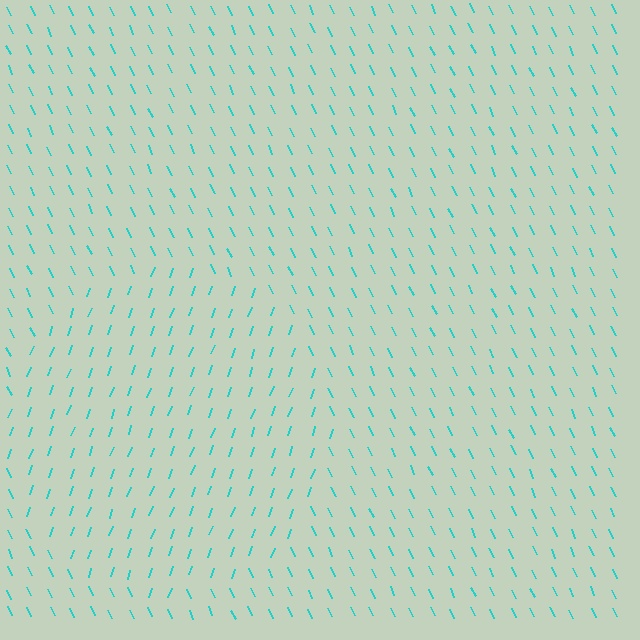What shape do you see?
I see a circle.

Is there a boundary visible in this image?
Yes, there is a texture boundary formed by a change in line orientation.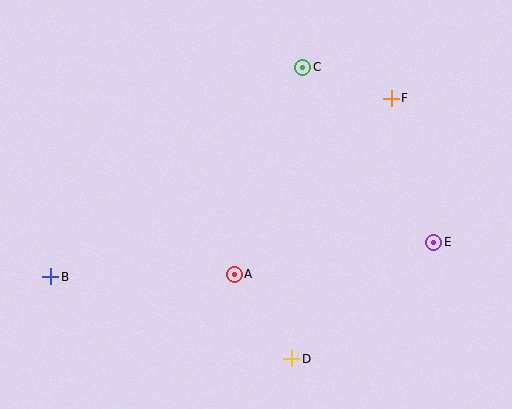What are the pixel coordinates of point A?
Point A is at (234, 274).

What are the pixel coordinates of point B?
Point B is at (51, 277).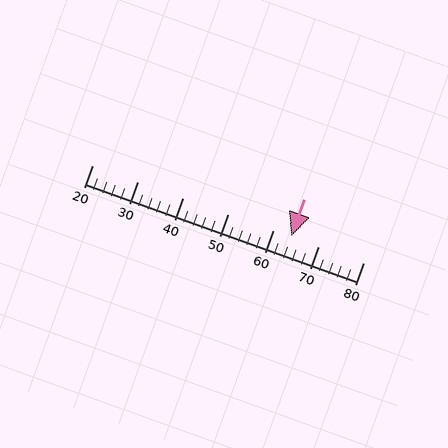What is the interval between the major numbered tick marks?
The major tick marks are spaced 10 units apart.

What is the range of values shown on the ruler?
The ruler shows values from 20 to 80.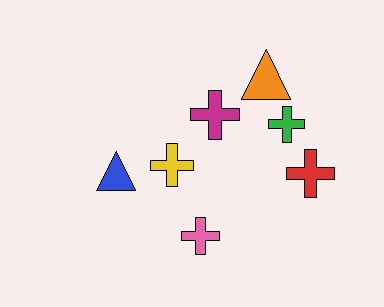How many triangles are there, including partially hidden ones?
There are 2 triangles.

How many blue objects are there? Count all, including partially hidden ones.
There is 1 blue object.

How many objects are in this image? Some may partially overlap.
There are 7 objects.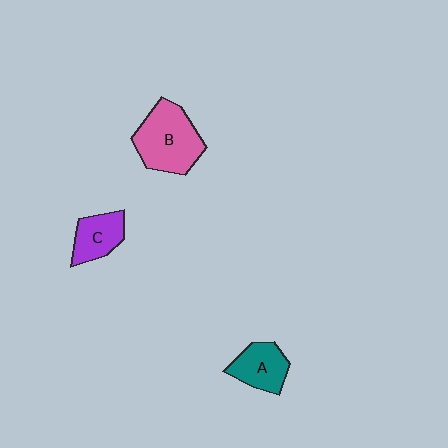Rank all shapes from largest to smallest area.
From largest to smallest: B (pink), A (teal), C (purple).